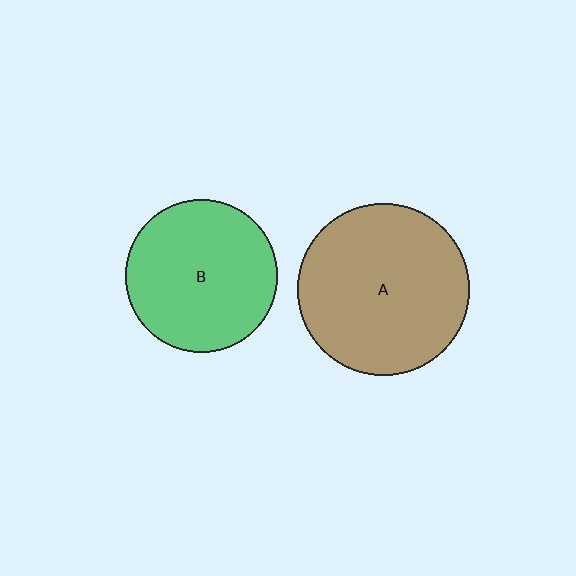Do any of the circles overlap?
No, none of the circles overlap.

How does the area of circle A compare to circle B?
Approximately 1.3 times.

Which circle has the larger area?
Circle A (brown).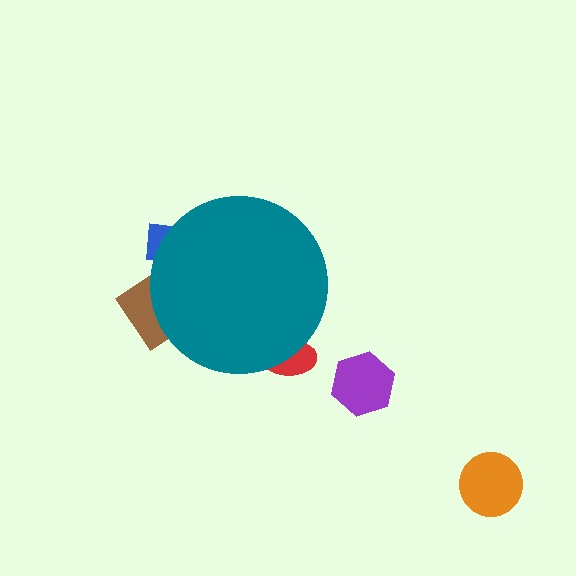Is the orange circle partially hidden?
No, the orange circle is fully visible.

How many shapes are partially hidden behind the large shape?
3 shapes are partially hidden.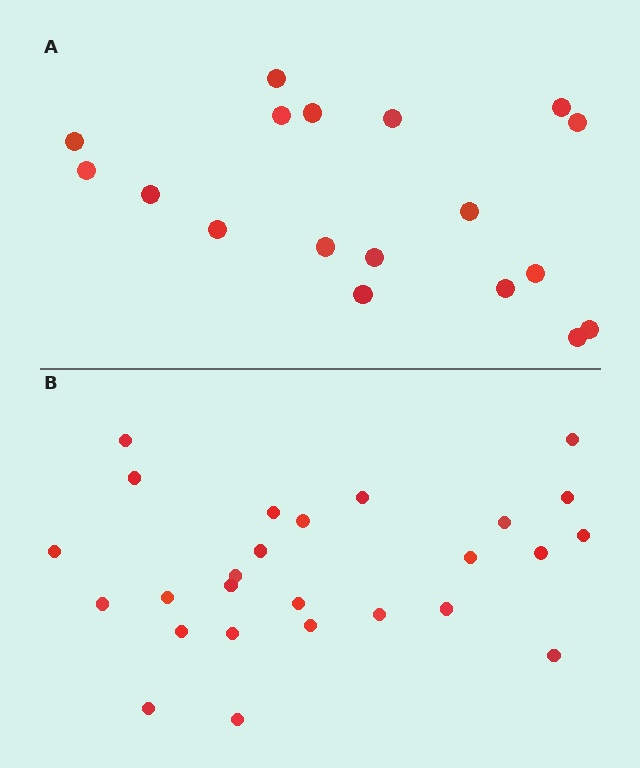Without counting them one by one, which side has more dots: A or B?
Region B (the bottom region) has more dots.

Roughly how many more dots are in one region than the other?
Region B has roughly 8 or so more dots than region A.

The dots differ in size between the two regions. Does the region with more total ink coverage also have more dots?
No. Region A has more total ink coverage because its dots are larger, but region B actually contains more individual dots. Total area can be misleading — the number of items is what matters here.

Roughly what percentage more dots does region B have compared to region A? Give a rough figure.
About 45% more.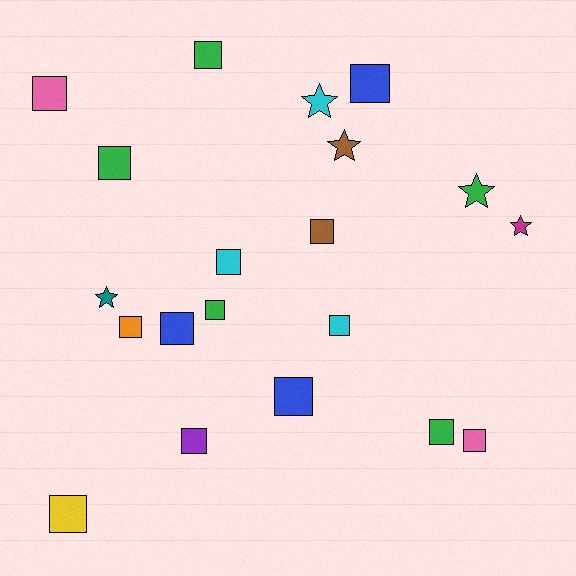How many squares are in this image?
There are 15 squares.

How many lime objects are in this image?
There are no lime objects.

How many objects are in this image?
There are 20 objects.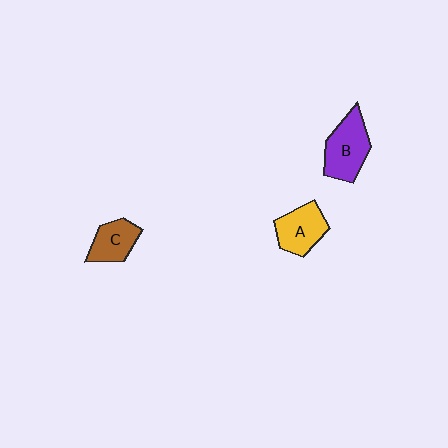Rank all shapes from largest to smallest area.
From largest to smallest: B (purple), A (yellow), C (brown).